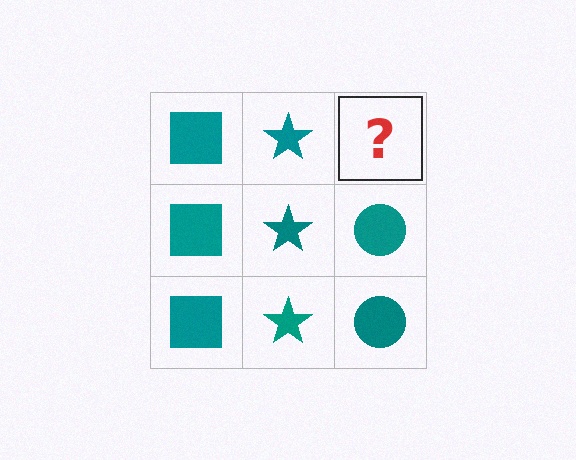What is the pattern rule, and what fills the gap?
The rule is that each column has a consistent shape. The gap should be filled with a teal circle.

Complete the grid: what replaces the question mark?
The question mark should be replaced with a teal circle.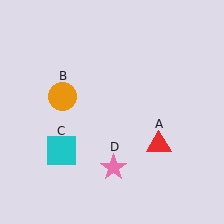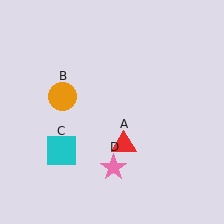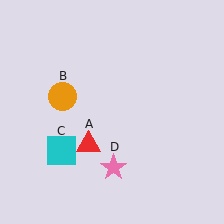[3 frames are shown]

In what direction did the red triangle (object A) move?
The red triangle (object A) moved left.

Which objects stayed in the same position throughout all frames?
Orange circle (object B) and cyan square (object C) and pink star (object D) remained stationary.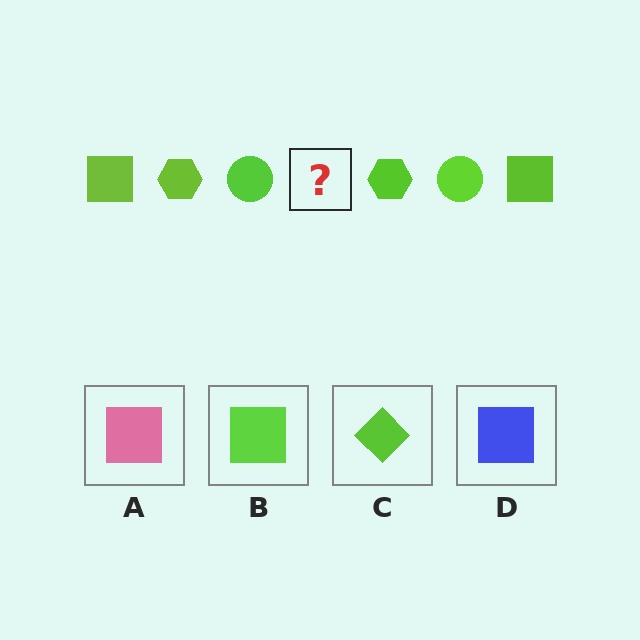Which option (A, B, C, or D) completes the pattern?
B.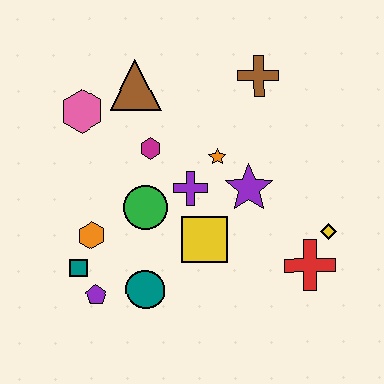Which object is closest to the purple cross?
The orange star is closest to the purple cross.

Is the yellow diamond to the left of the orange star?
No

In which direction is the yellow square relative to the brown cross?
The yellow square is below the brown cross.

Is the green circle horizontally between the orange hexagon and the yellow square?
Yes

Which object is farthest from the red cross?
The pink hexagon is farthest from the red cross.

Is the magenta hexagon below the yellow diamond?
No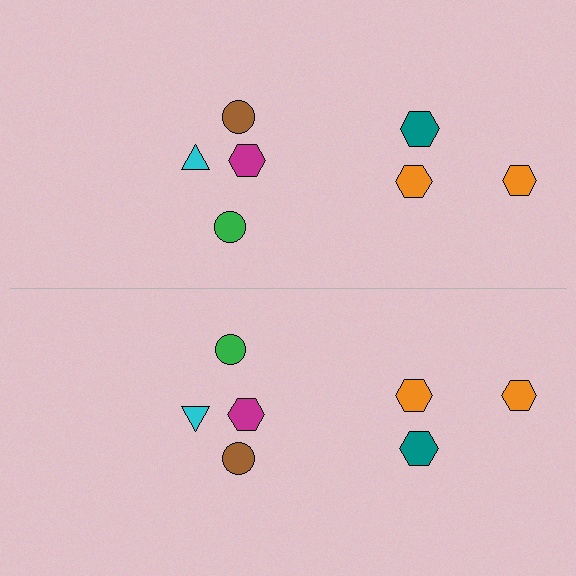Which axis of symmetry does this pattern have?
The pattern has a horizontal axis of symmetry running through the center of the image.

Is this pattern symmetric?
Yes, this pattern has bilateral (reflection) symmetry.